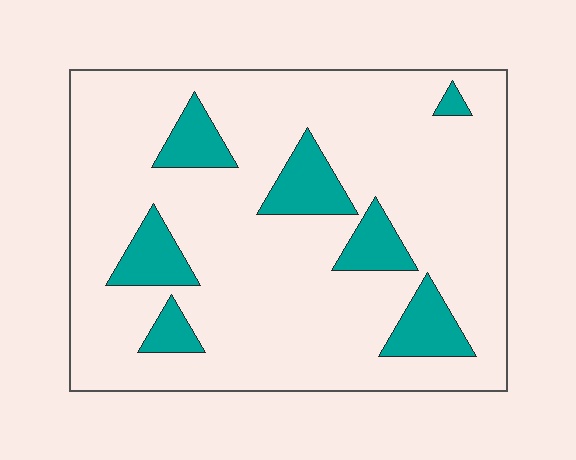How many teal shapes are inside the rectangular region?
7.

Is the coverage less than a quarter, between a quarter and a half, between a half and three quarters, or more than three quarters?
Less than a quarter.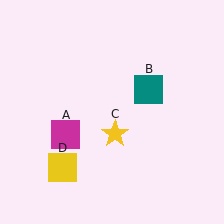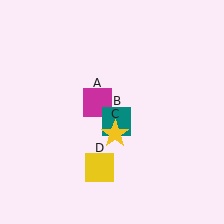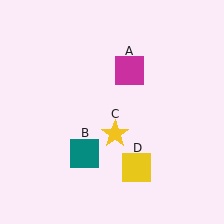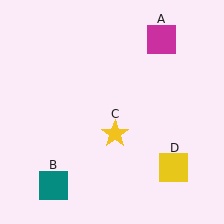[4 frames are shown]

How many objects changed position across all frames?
3 objects changed position: magenta square (object A), teal square (object B), yellow square (object D).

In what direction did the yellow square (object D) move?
The yellow square (object D) moved right.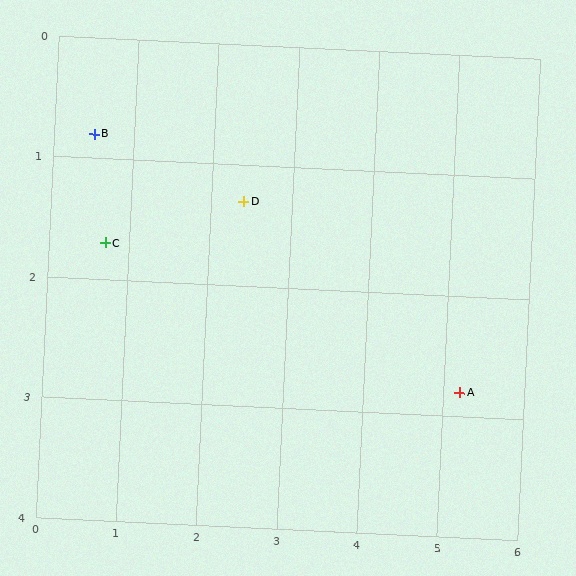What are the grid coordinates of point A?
Point A is at approximately (5.2, 2.8).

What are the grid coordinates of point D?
Point D is at approximately (2.4, 1.3).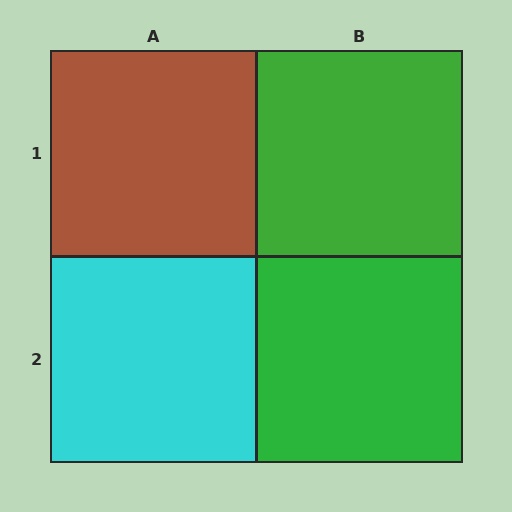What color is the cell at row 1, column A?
Brown.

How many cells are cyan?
1 cell is cyan.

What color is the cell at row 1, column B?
Green.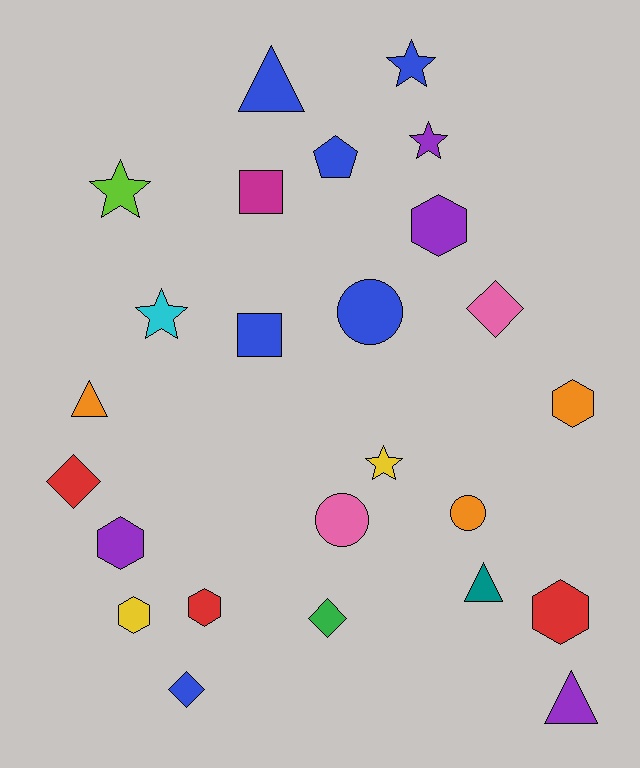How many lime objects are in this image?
There is 1 lime object.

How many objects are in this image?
There are 25 objects.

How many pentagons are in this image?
There is 1 pentagon.